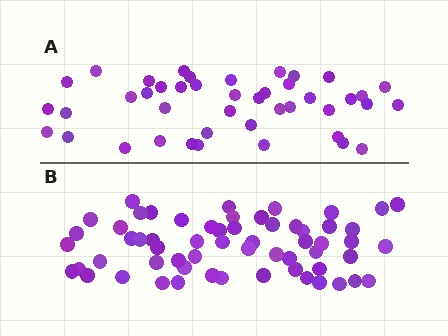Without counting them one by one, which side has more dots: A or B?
Region B (the bottom region) has more dots.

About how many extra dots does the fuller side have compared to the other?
Region B has approximately 15 more dots than region A.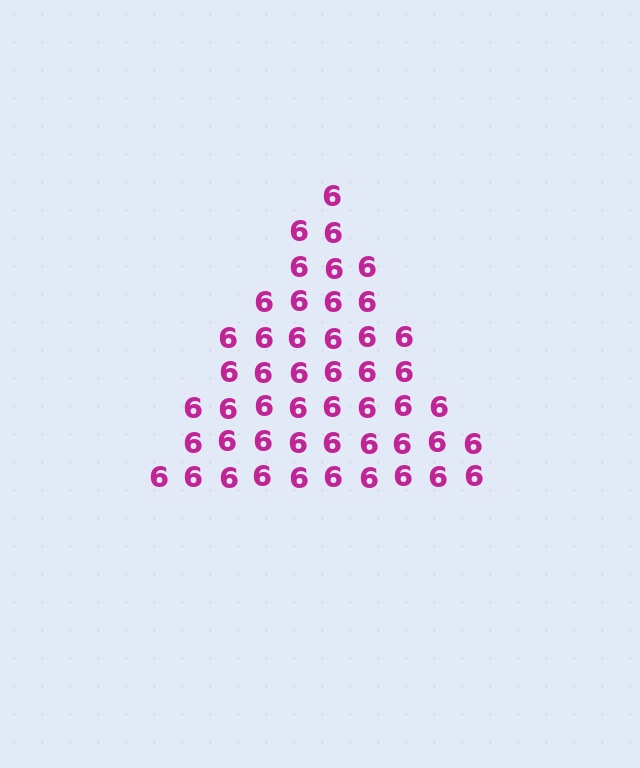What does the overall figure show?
The overall figure shows a triangle.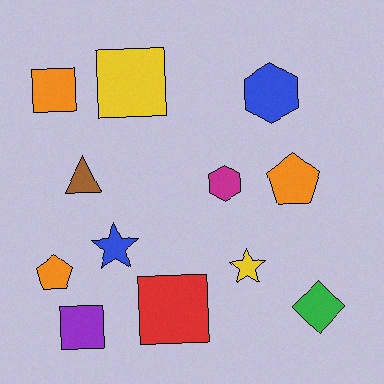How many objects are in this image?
There are 12 objects.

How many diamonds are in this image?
There is 1 diamond.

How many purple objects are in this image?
There is 1 purple object.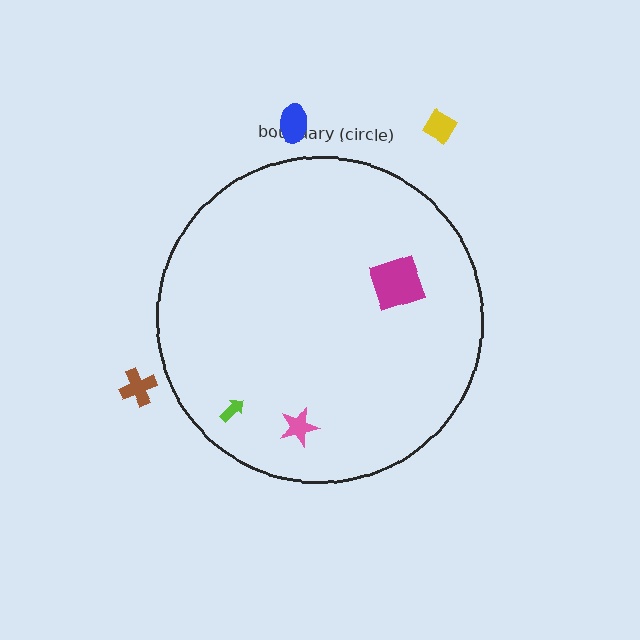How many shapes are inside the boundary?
3 inside, 3 outside.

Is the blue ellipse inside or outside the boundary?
Outside.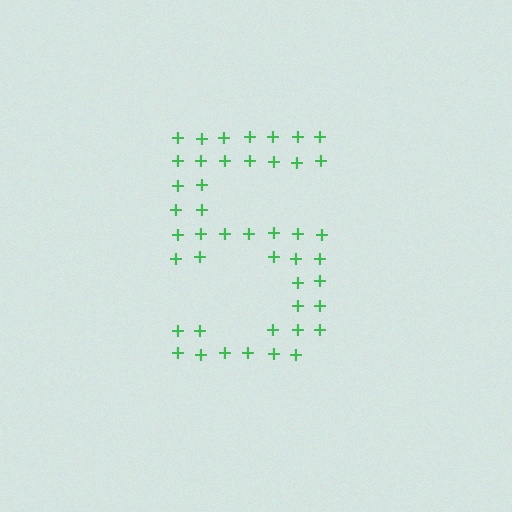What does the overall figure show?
The overall figure shows the digit 5.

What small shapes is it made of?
It is made of small plus signs.